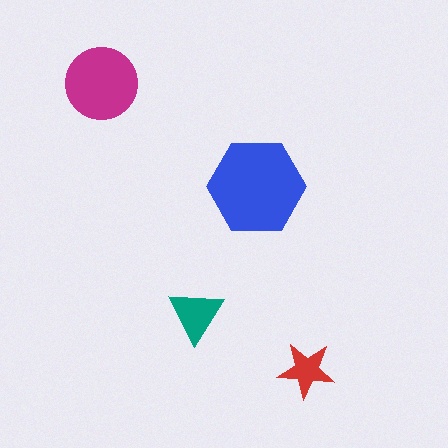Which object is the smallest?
The red star.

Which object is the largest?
The blue hexagon.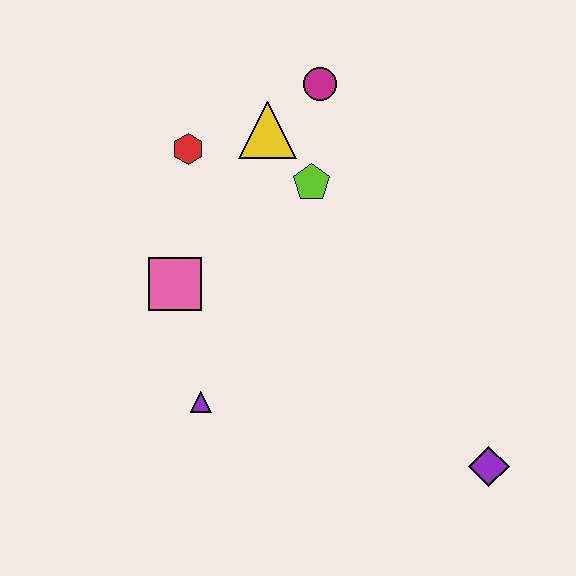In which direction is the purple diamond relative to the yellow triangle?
The purple diamond is below the yellow triangle.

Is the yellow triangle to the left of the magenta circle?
Yes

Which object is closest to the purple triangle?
The pink square is closest to the purple triangle.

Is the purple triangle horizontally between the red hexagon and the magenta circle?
Yes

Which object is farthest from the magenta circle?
The purple diamond is farthest from the magenta circle.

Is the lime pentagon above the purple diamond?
Yes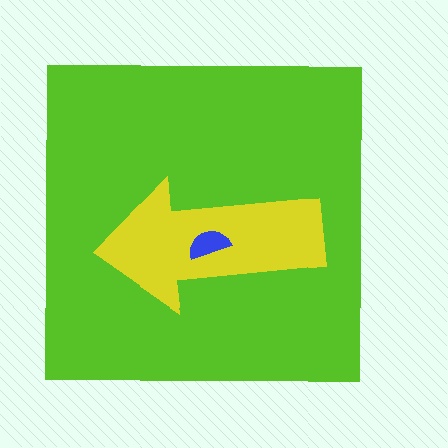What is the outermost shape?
The lime square.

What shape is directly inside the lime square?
The yellow arrow.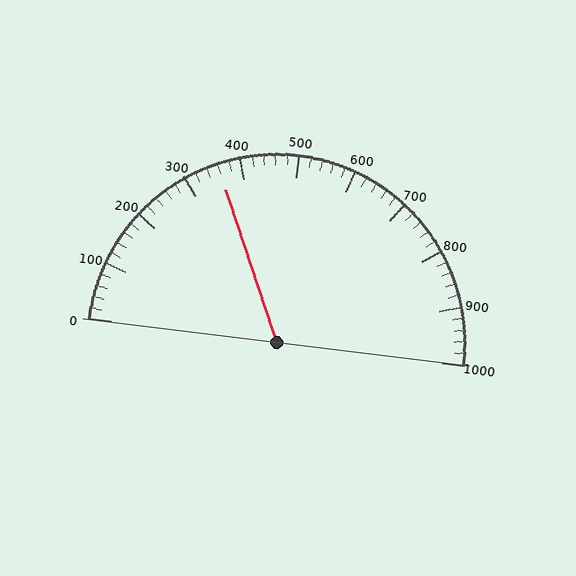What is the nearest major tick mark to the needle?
The nearest major tick mark is 400.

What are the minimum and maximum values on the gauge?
The gauge ranges from 0 to 1000.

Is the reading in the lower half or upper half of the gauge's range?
The reading is in the lower half of the range (0 to 1000).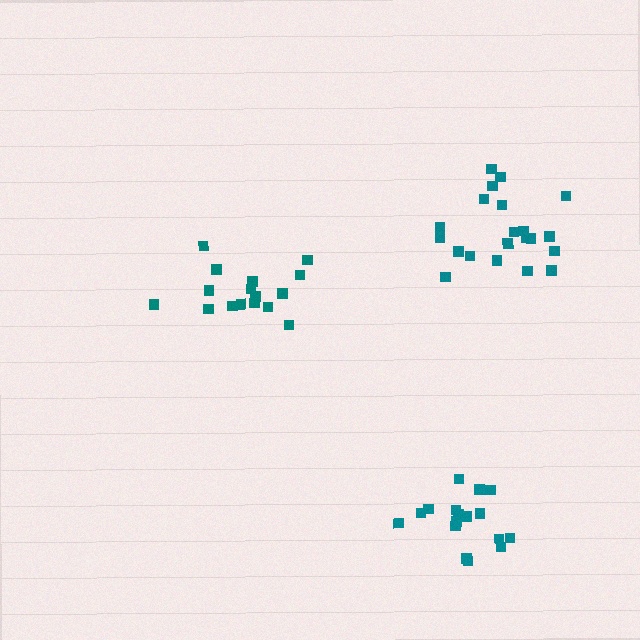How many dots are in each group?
Group 1: 16 dots, Group 2: 17 dots, Group 3: 21 dots (54 total).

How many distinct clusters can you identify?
There are 3 distinct clusters.